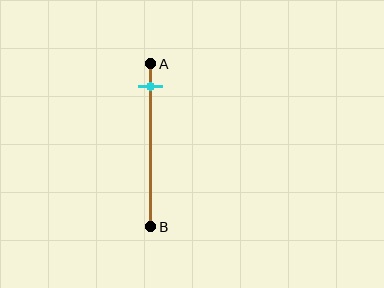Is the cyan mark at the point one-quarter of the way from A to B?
No, the mark is at about 15% from A, not at the 25% one-quarter point.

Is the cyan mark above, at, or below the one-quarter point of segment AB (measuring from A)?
The cyan mark is above the one-quarter point of segment AB.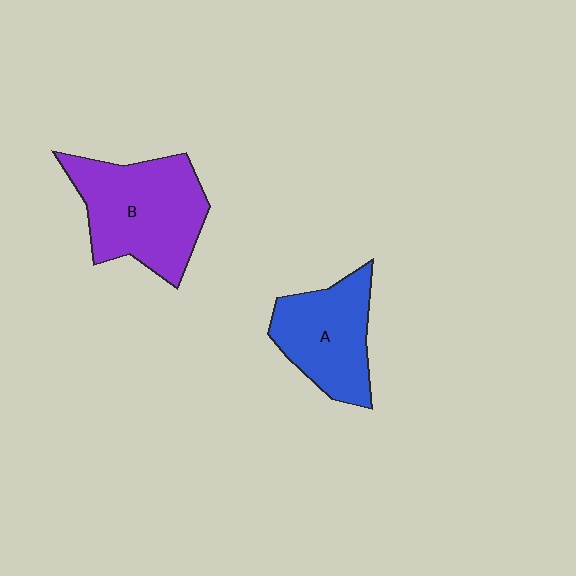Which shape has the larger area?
Shape B (purple).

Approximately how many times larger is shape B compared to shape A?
Approximately 1.3 times.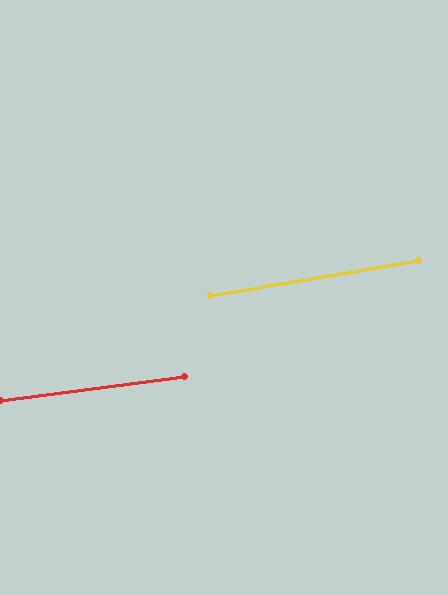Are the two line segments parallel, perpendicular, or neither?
Parallel — their directions differ by only 2.0°.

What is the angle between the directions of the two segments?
Approximately 2 degrees.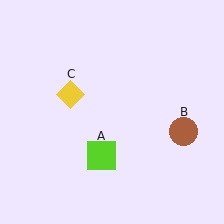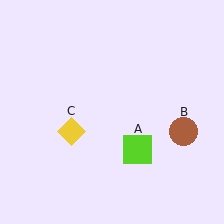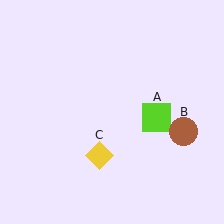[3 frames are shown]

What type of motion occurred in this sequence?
The lime square (object A), yellow diamond (object C) rotated counterclockwise around the center of the scene.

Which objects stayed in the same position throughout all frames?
Brown circle (object B) remained stationary.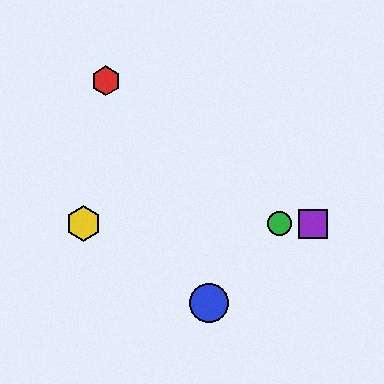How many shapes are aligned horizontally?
3 shapes (the green circle, the yellow hexagon, the purple square) are aligned horizontally.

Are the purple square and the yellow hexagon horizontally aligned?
Yes, both are at y≈224.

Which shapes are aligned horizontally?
The green circle, the yellow hexagon, the purple square are aligned horizontally.